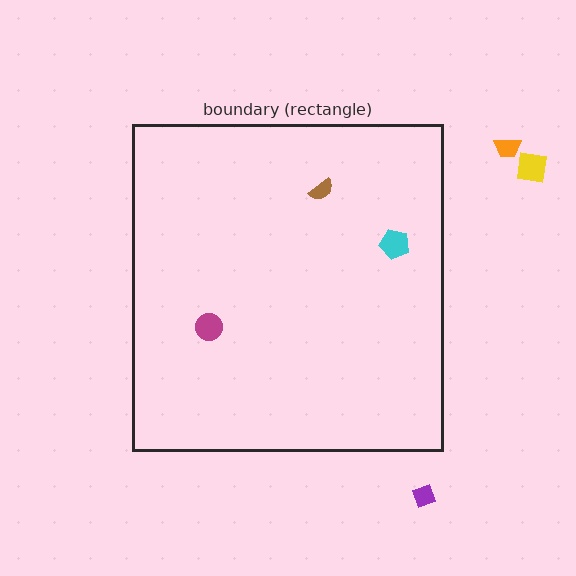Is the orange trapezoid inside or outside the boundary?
Outside.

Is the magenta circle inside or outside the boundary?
Inside.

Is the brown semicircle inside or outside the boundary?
Inside.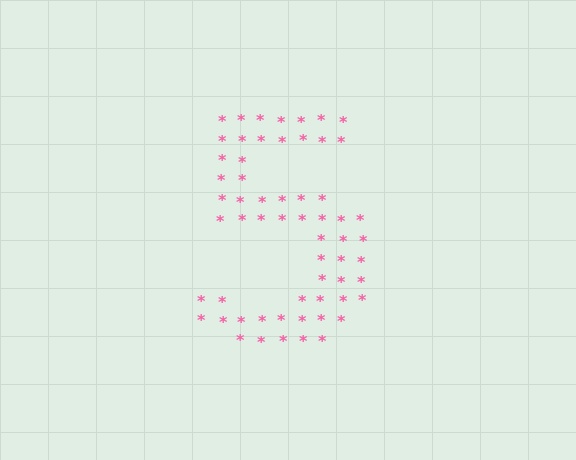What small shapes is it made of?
It is made of small asterisks.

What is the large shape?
The large shape is the digit 5.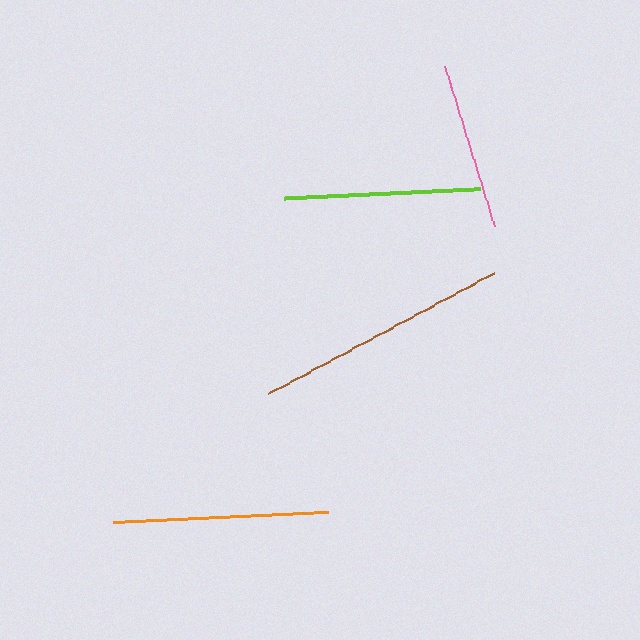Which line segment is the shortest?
The pink line is the shortest at approximately 167 pixels.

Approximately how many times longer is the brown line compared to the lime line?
The brown line is approximately 1.3 times the length of the lime line.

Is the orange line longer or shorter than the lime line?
The orange line is longer than the lime line.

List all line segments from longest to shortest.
From longest to shortest: brown, orange, lime, pink.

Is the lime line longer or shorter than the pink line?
The lime line is longer than the pink line.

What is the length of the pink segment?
The pink segment is approximately 167 pixels long.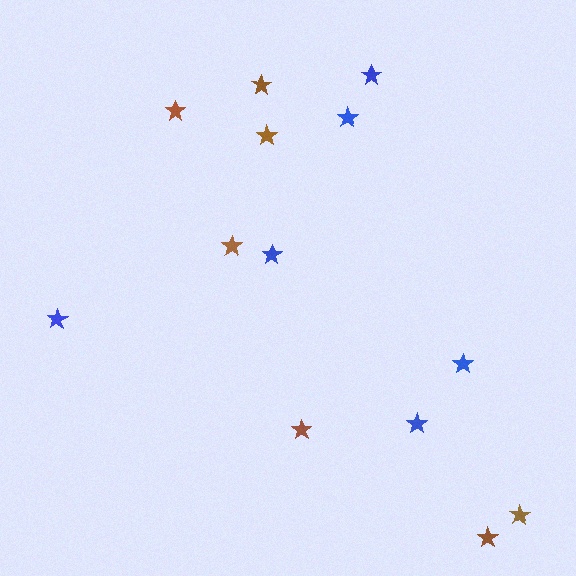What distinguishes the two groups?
There are 2 groups: one group of brown stars (7) and one group of blue stars (6).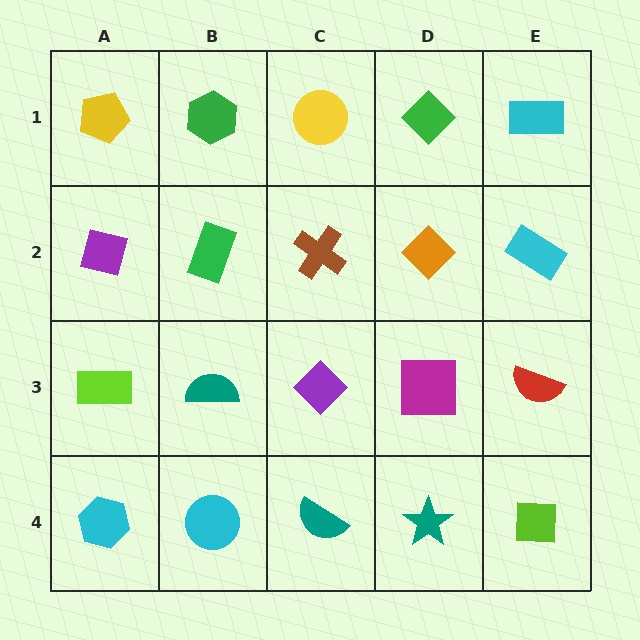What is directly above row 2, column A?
A yellow pentagon.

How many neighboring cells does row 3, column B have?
4.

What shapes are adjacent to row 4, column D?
A magenta square (row 3, column D), a teal semicircle (row 4, column C), a lime square (row 4, column E).